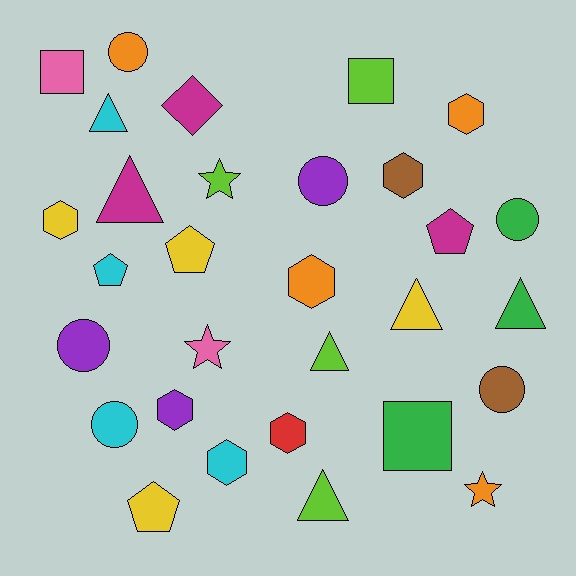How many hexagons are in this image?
There are 7 hexagons.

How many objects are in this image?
There are 30 objects.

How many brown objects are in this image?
There are 2 brown objects.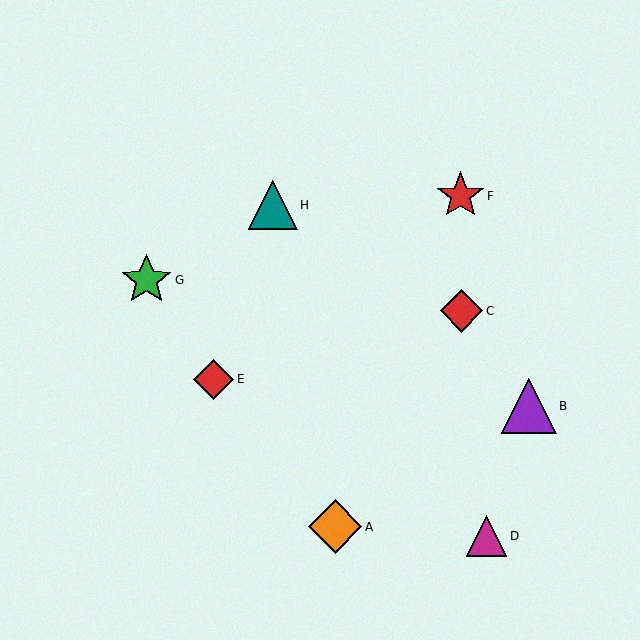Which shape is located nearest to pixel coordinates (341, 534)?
The orange diamond (labeled A) at (335, 527) is nearest to that location.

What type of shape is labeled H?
Shape H is a teal triangle.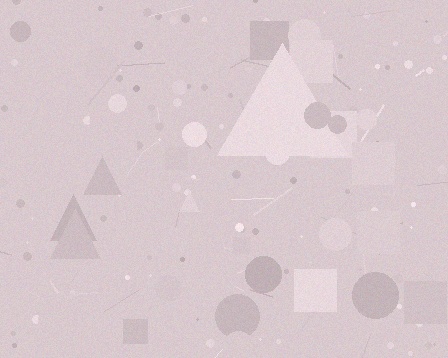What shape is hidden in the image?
A triangle is hidden in the image.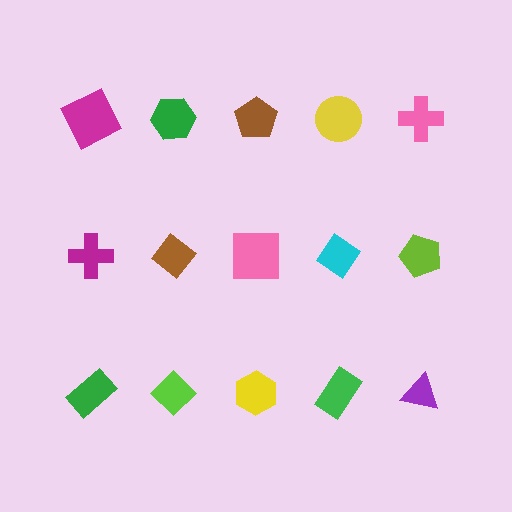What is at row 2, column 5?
A lime pentagon.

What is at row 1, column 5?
A pink cross.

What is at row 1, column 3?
A brown pentagon.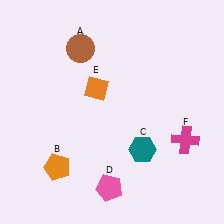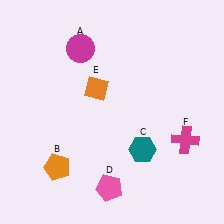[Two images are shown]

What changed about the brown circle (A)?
In Image 1, A is brown. In Image 2, it changed to magenta.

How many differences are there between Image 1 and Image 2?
There is 1 difference between the two images.